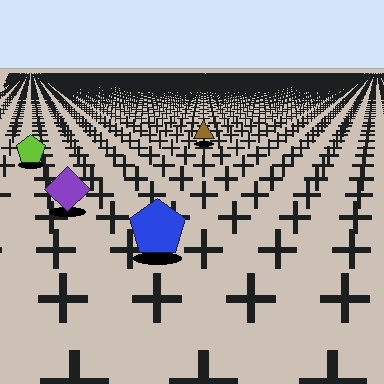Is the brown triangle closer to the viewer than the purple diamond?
No. The purple diamond is closer — you can tell from the texture gradient: the ground texture is coarser near it.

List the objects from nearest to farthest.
From nearest to farthest: the blue pentagon, the purple diamond, the lime pentagon, the brown triangle.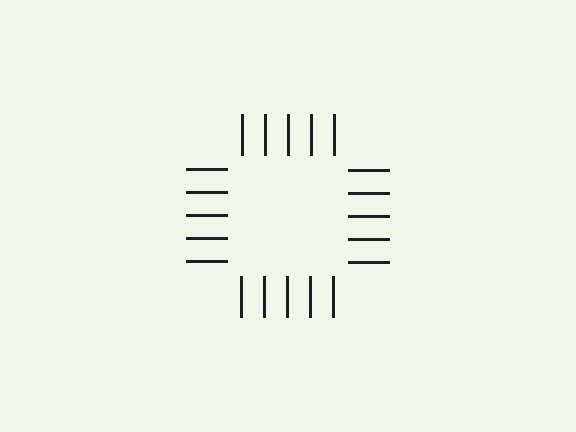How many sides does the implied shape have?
4 sides — the line-ends trace a square.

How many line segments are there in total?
20 — 5 along each of the 4 edges.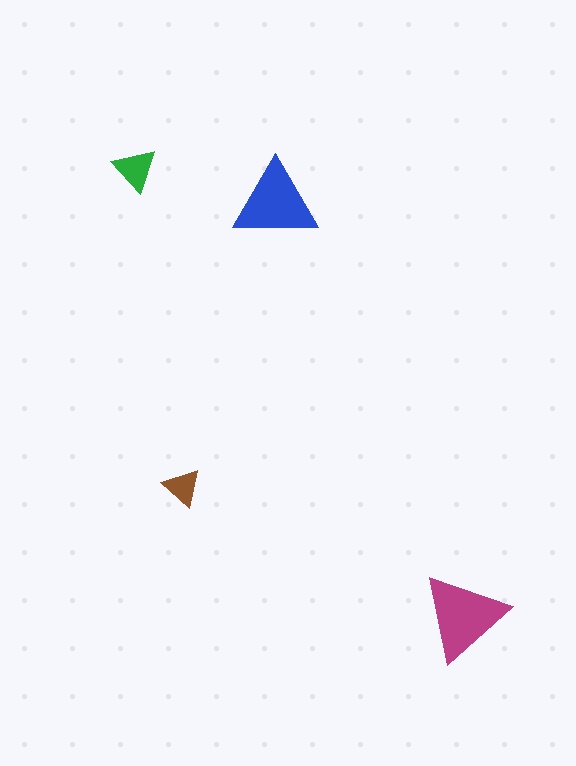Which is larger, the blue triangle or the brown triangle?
The blue one.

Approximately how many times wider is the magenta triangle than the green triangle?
About 2 times wider.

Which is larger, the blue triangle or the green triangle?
The blue one.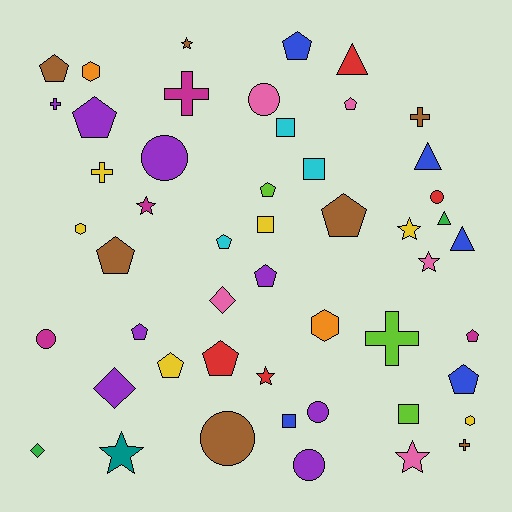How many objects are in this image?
There are 50 objects.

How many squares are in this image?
There are 5 squares.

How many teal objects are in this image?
There is 1 teal object.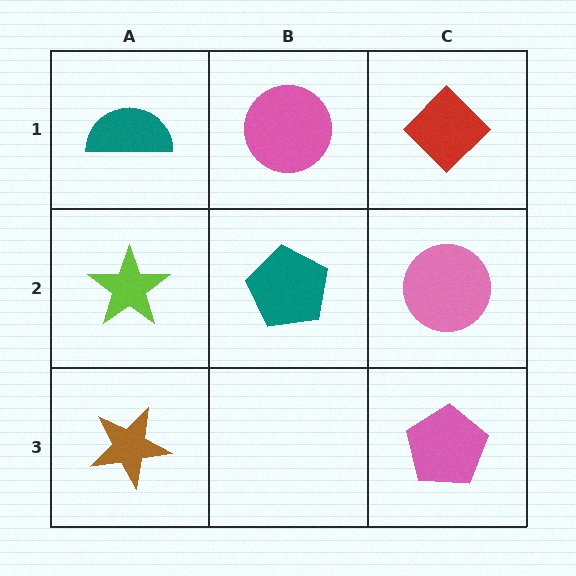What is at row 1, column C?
A red diamond.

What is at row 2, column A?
A lime star.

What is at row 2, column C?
A pink circle.